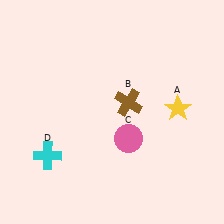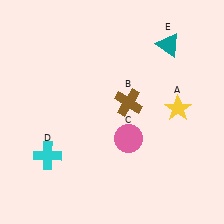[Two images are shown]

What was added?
A teal triangle (E) was added in Image 2.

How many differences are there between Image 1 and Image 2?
There is 1 difference between the two images.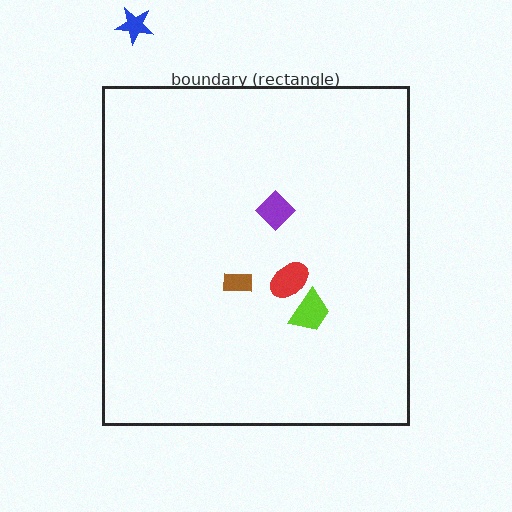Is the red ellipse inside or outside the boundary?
Inside.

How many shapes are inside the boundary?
4 inside, 1 outside.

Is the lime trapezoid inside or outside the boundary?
Inside.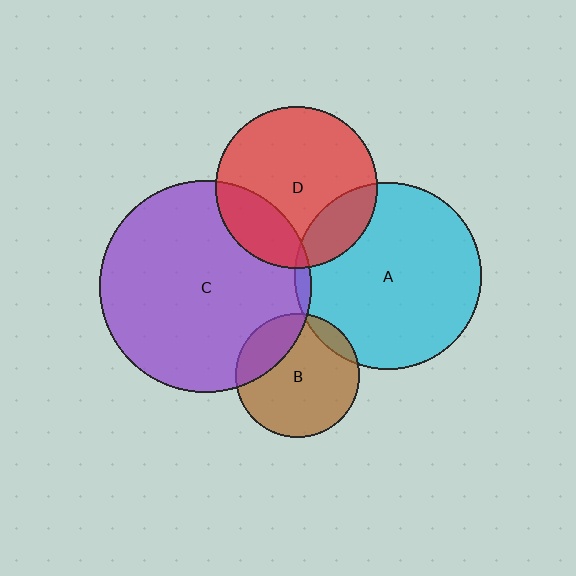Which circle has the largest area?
Circle C (purple).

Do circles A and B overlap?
Yes.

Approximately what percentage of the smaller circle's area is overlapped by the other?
Approximately 10%.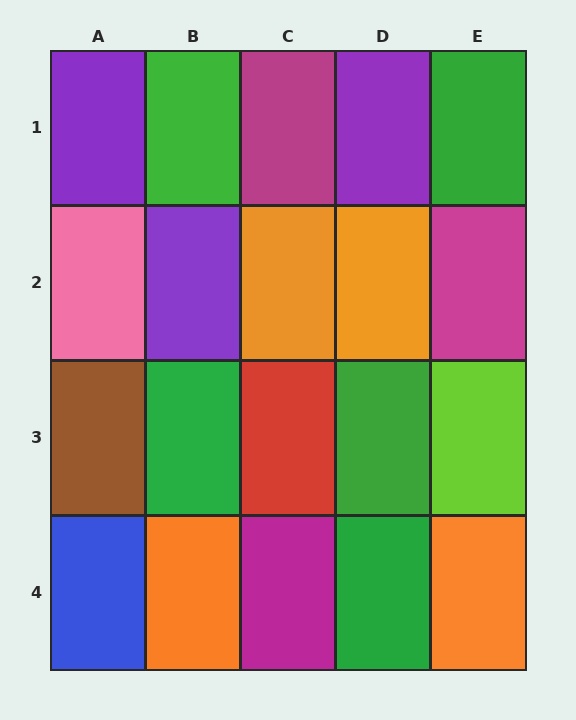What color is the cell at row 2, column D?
Orange.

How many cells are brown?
1 cell is brown.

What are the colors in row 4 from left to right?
Blue, orange, magenta, green, orange.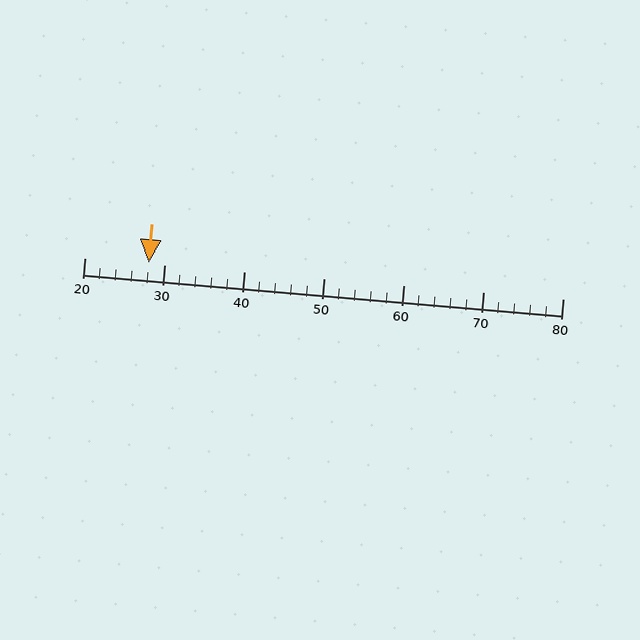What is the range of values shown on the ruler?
The ruler shows values from 20 to 80.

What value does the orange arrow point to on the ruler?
The orange arrow points to approximately 28.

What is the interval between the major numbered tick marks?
The major tick marks are spaced 10 units apart.